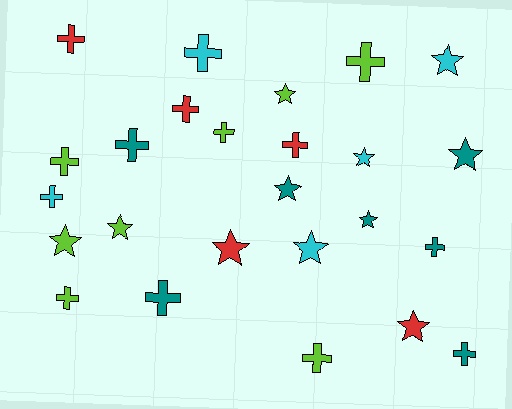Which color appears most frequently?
Lime, with 8 objects.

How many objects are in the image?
There are 25 objects.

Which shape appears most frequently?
Cross, with 14 objects.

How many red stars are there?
There are 2 red stars.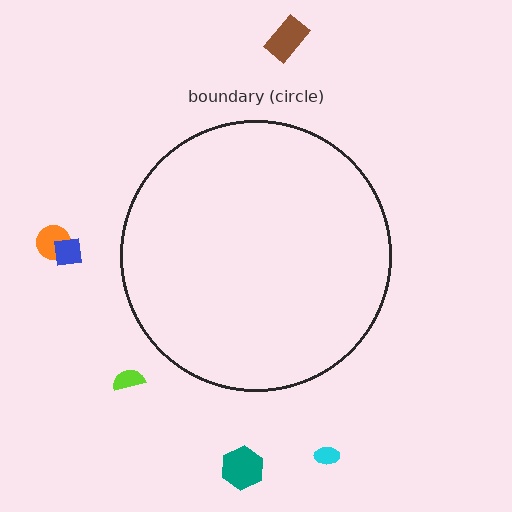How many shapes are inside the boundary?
0 inside, 6 outside.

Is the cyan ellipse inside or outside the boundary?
Outside.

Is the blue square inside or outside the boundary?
Outside.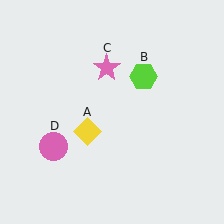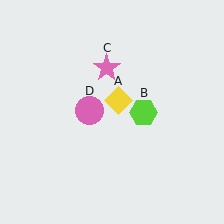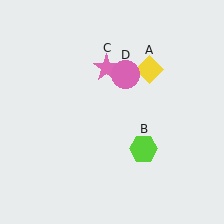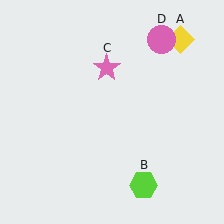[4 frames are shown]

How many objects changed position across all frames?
3 objects changed position: yellow diamond (object A), lime hexagon (object B), pink circle (object D).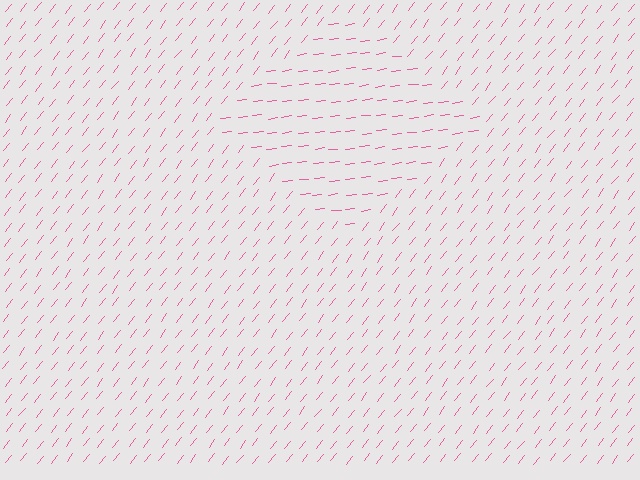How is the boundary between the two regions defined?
The boundary is defined purely by a change in line orientation (approximately 45 degrees difference). All lines are the same color and thickness.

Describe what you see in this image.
The image is filled with small pink line segments. A diamond region in the image has lines oriented differently from the surrounding lines, creating a visible texture boundary.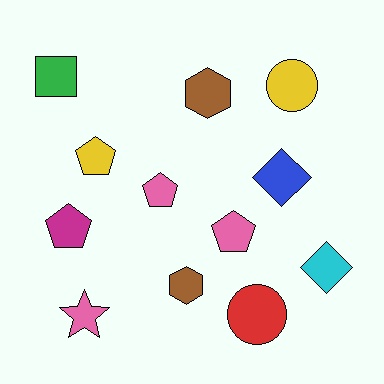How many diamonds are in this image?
There are 2 diamonds.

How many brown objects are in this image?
There are 2 brown objects.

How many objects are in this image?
There are 12 objects.